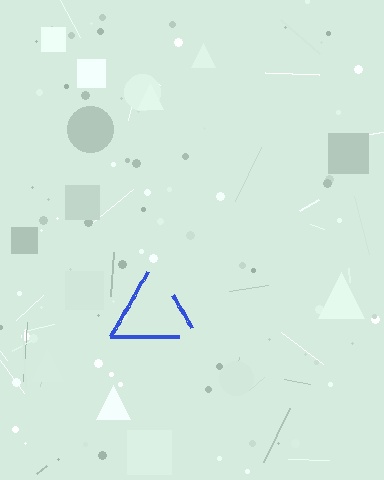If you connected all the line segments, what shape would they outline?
They would outline a triangle.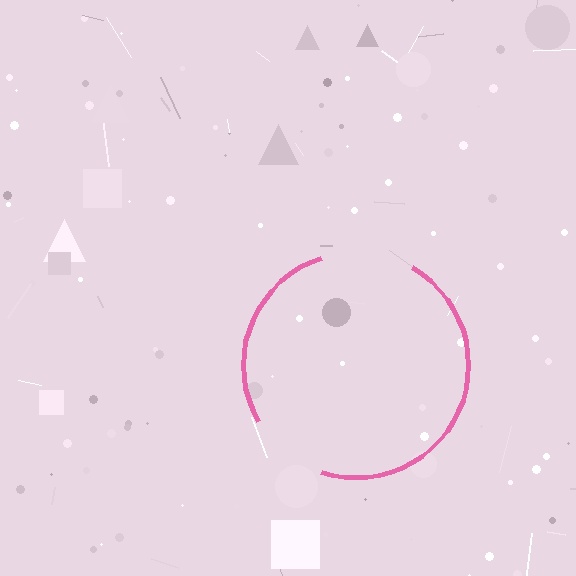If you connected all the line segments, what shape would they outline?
They would outline a circle.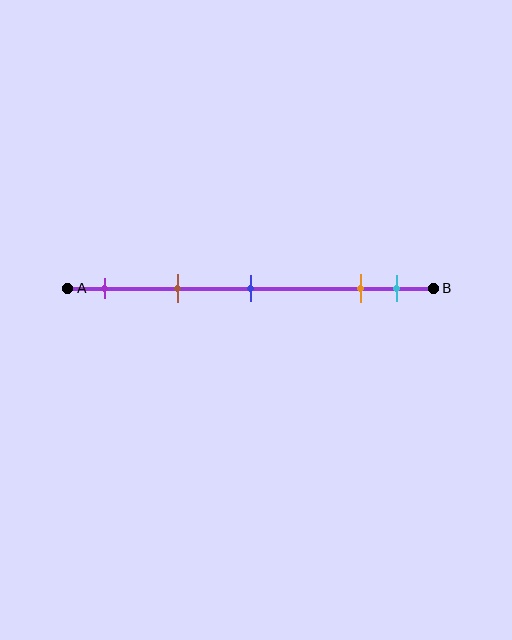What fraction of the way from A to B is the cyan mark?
The cyan mark is approximately 90% (0.9) of the way from A to B.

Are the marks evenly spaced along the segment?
No, the marks are not evenly spaced.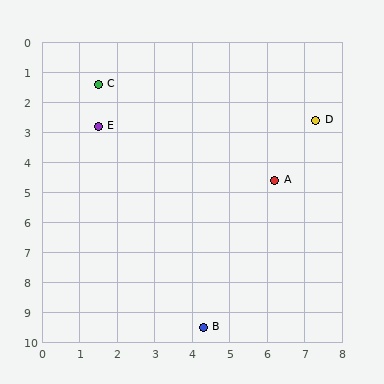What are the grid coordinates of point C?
Point C is at approximately (1.5, 1.4).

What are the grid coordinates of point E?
Point E is at approximately (1.5, 2.8).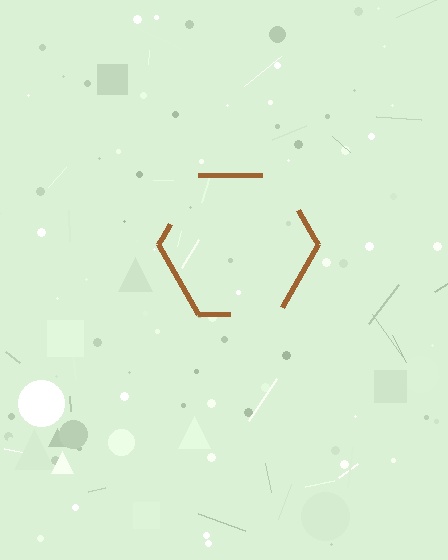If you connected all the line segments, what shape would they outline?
They would outline a hexagon.